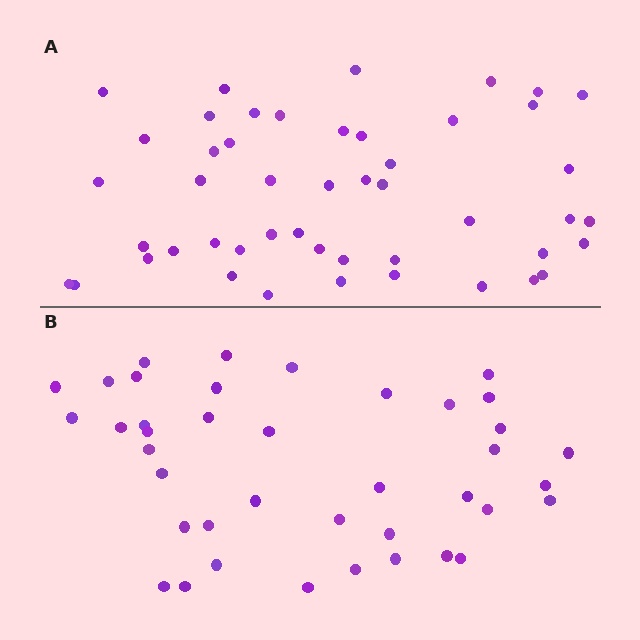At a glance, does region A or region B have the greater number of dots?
Region A (the top region) has more dots.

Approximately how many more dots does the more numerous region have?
Region A has roughly 8 or so more dots than region B.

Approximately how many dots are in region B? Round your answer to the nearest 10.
About 40 dots.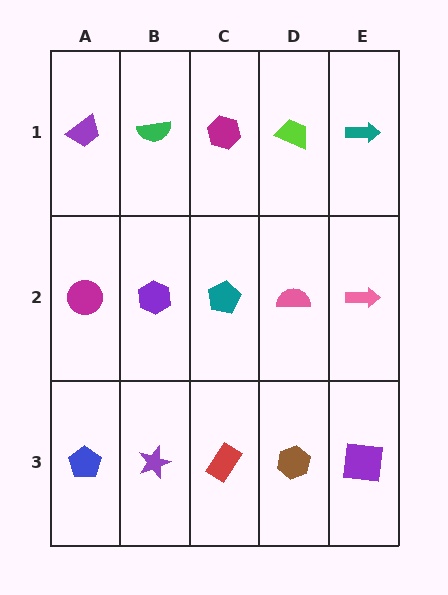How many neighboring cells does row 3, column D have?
3.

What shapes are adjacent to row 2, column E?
A teal arrow (row 1, column E), a purple square (row 3, column E), a pink semicircle (row 2, column D).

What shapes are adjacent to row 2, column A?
A purple trapezoid (row 1, column A), a blue pentagon (row 3, column A), a purple hexagon (row 2, column B).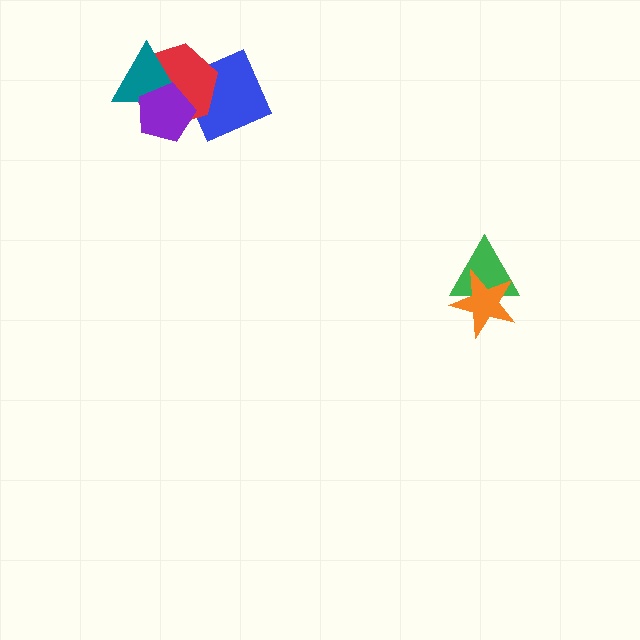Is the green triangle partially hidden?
Yes, it is partially covered by another shape.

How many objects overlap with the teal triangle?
3 objects overlap with the teal triangle.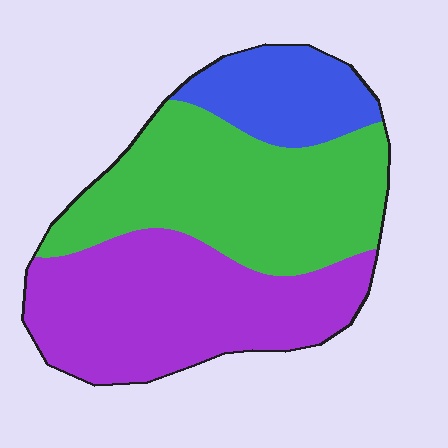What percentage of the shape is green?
Green covers about 40% of the shape.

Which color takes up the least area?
Blue, at roughly 15%.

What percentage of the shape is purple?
Purple covers around 40% of the shape.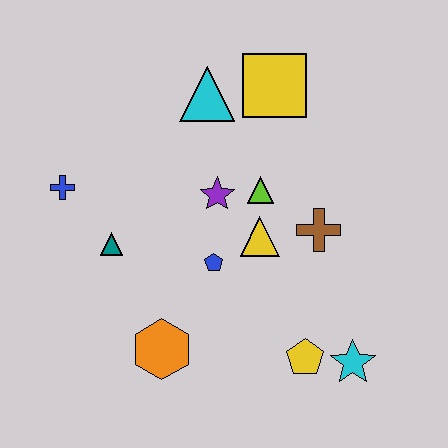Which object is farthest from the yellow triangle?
The blue cross is farthest from the yellow triangle.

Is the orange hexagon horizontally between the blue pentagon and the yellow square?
No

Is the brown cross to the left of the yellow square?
No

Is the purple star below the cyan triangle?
Yes